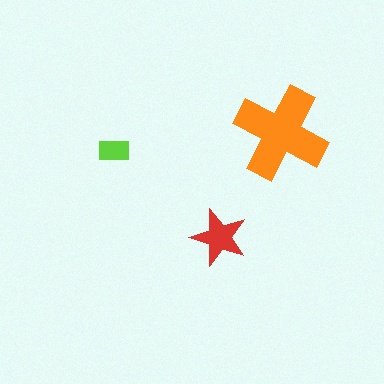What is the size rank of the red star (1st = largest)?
2nd.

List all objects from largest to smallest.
The orange cross, the red star, the lime rectangle.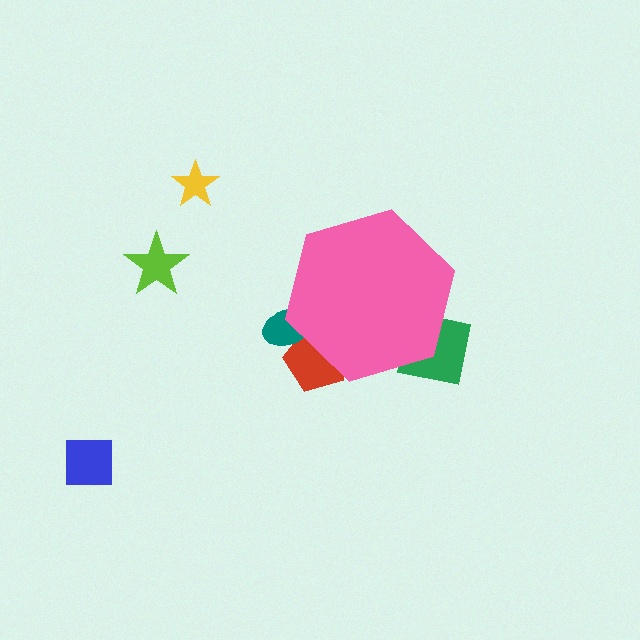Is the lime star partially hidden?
No, the lime star is fully visible.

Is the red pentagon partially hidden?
Yes, the red pentagon is partially hidden behind the pink hexagon.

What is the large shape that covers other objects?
A pink hexagon.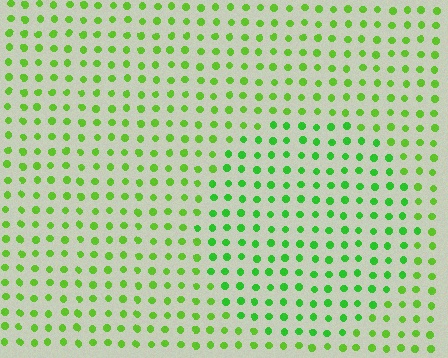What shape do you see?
I see a circle.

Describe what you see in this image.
The image is filled with small lime elements in a uniform arrangement. A circle-shaped region is visible where the elements are tinted to a slightly different hue, forming a subtle color boundary.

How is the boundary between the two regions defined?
The boundary is defined purely by a slight shift in hue (about 21 degrees). Spacing, size, and orientation are identical on both sides.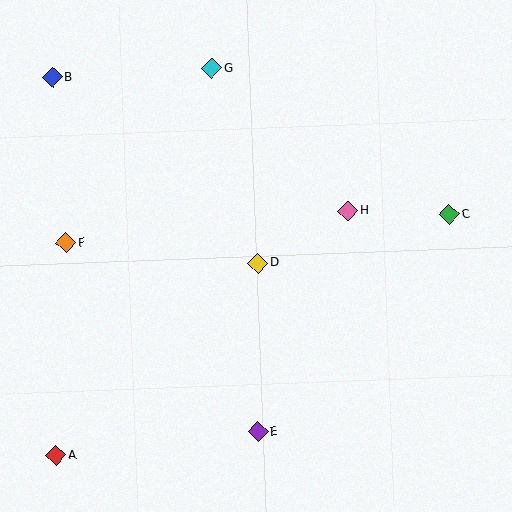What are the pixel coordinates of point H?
Point H is at (348, 211).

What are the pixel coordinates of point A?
Point A is at (56, 455).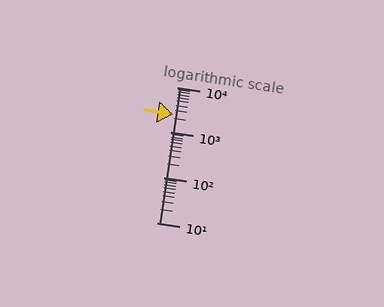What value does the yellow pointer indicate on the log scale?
The pointer indicates approximately 2500.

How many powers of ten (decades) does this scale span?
The scale spans 3 decades, from 10 to 10000.